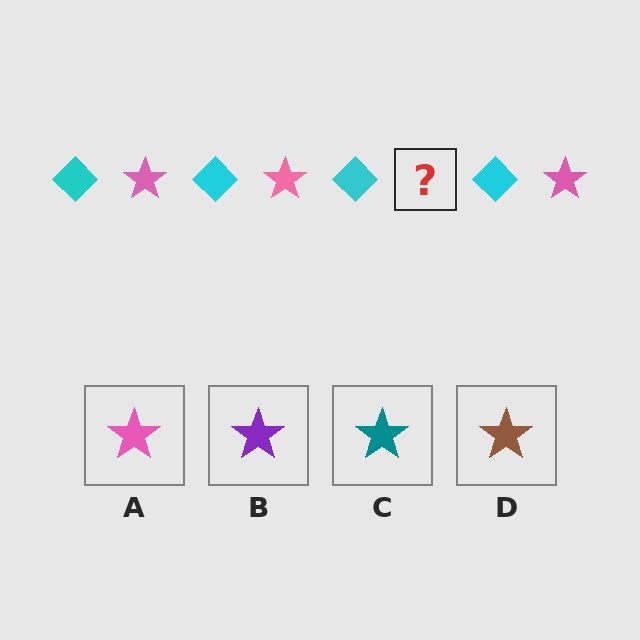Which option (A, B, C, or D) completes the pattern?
A.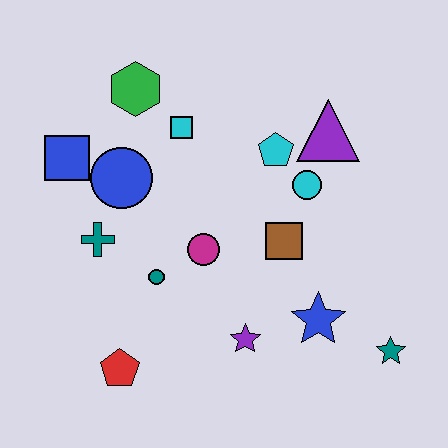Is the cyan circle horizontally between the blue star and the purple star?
Yes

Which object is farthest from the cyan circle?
The red pentagon is farthest from the cyan circle.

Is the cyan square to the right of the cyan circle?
No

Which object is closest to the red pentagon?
The teal circle is closest to the red pentagon.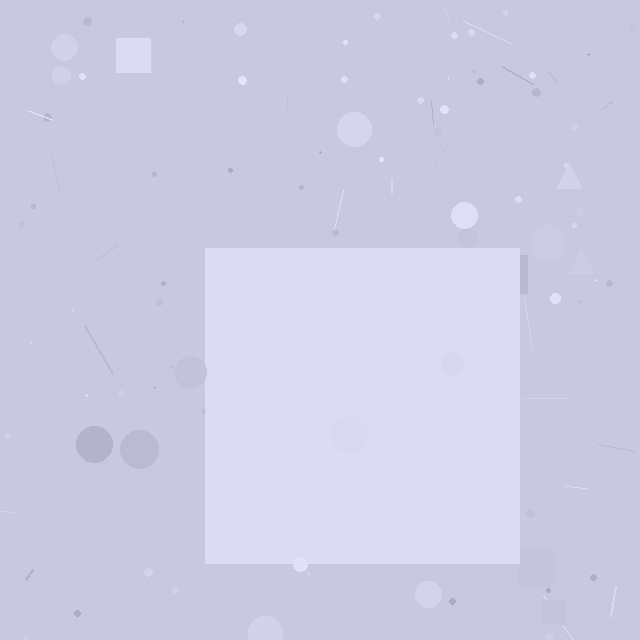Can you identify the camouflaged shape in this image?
The camouflaged shape is a square.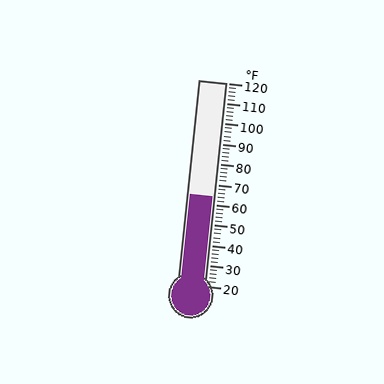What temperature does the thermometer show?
The thermometer shows approximately 64°F.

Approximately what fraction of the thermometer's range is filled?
The thermometer is filled to approximately 45% of its range.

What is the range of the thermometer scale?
The thermometer scale ranges from 20°F to 120°F.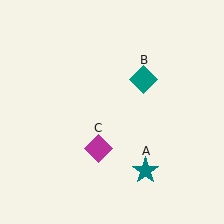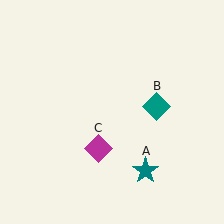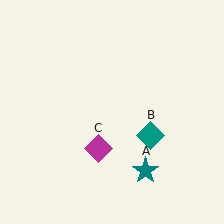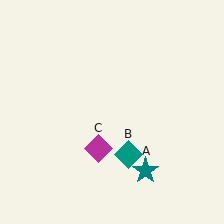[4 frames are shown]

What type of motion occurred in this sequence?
The teal diamond (object B) rotated clockwise around the center of the scene.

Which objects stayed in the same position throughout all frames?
Teal star (object A) and magenta diamond (object C) remained stationary.